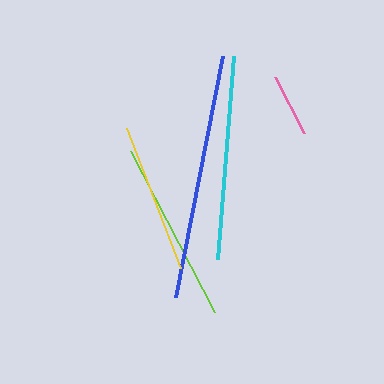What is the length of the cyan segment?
The cyan segment is approximately 204 pixels long.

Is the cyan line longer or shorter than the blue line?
The blue line is longer than the cyan line.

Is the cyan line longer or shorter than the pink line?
The cyan line is longer than the pink line.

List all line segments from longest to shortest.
From longest to shortest: blue, cyan, lime, yellow, pink.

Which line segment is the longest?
The blue line is the longest at approximately 245 pixels.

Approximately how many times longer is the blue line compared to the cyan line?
The blue line is approximately 1.2 times the length of the cyan line.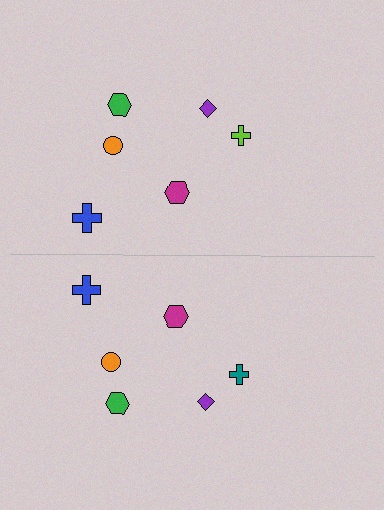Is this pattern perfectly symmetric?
No, the pattern is not perfectly symmetric. The teal cross on the bottom side breaks the symmetry — its mirror counterpart is lime.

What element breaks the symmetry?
The teal cross on the bottom side breaks the symmetry — its mirror counterpart is lime.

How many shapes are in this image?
There are 12 shapes in this image.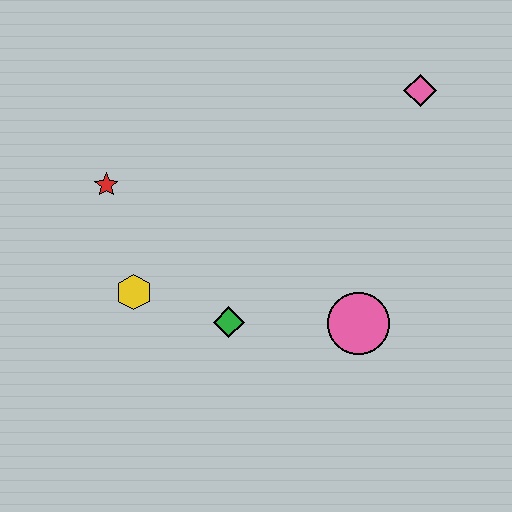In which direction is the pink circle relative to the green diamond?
The pink circle is to the right of the green diamond.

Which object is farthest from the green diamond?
The pink diamond is farthest from the green diamond.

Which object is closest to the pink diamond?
The pink circle is closest to the pink diamond.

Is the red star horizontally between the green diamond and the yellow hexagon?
No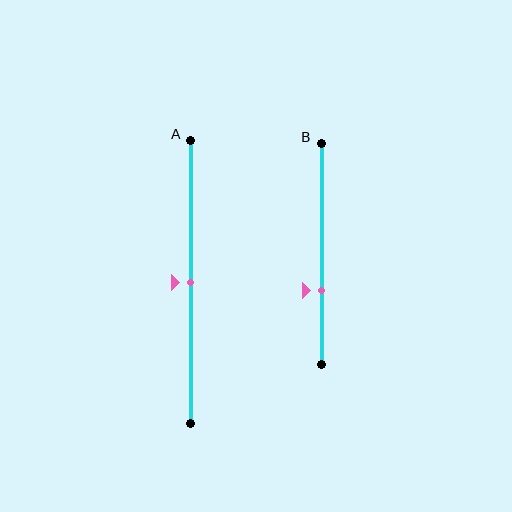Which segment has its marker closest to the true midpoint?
Segment A has its marker closest to the true midpoint.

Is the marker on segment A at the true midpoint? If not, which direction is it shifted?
Yes, the marker on segment A is at the true midpoint.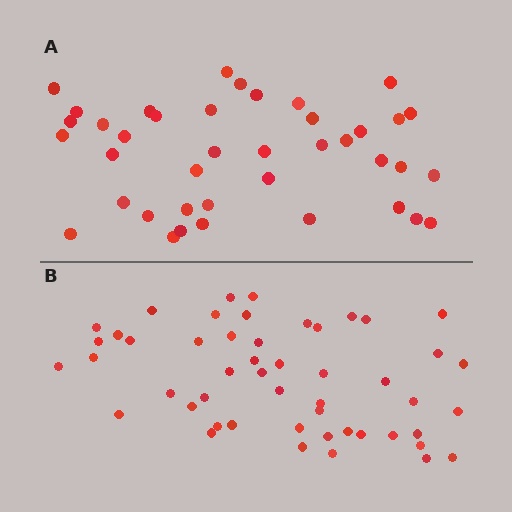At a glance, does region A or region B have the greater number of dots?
Region B (the bottom region) has more dots.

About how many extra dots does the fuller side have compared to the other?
Region B has roughly 10 or so more dots than region A.